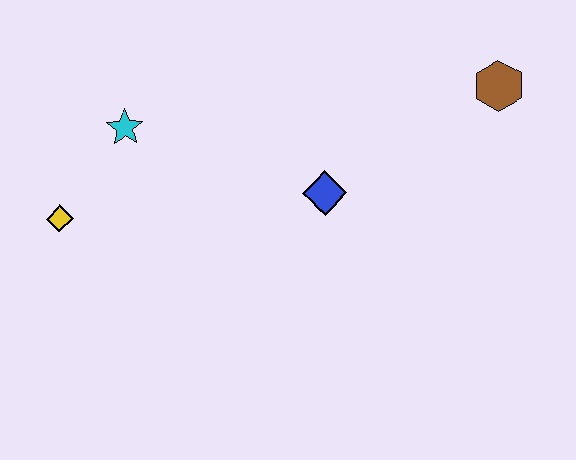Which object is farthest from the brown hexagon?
The yellow diamond is farthest from the brown hexagon.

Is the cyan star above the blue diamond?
Yes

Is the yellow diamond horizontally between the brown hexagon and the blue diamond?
No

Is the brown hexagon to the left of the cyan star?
No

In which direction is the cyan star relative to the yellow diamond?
The cyan star is above the yellow diamond.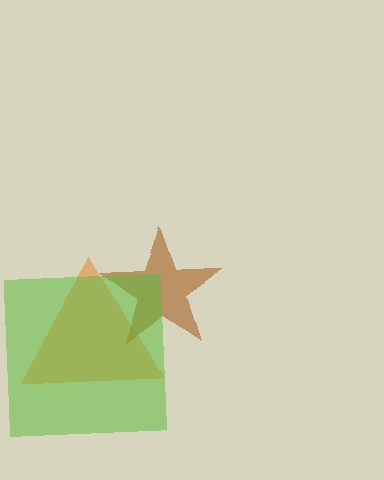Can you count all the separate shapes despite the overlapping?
Yes, there are 3 separate shapes.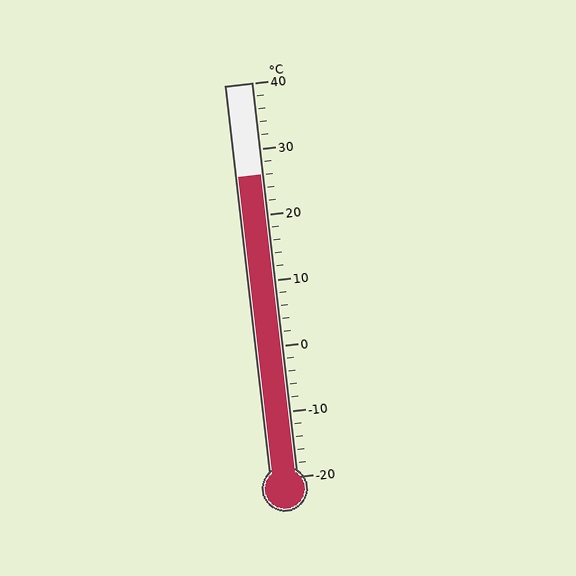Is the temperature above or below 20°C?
The temperature is above 20°C.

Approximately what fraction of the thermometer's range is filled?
The thermometer is filled to approximately 75% of its range.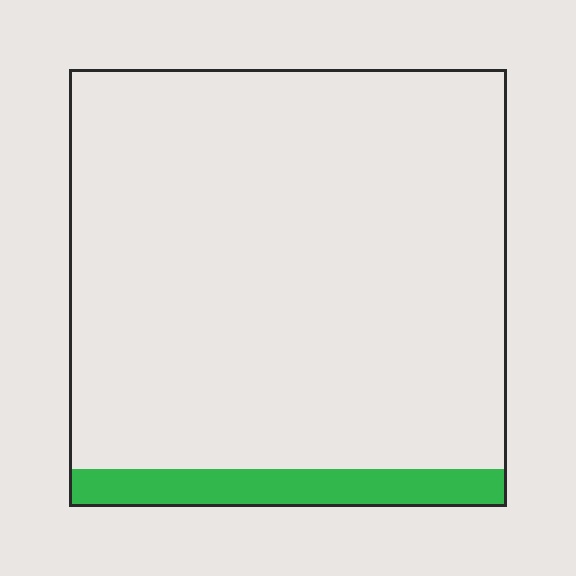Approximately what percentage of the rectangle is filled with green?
Approximately 10%.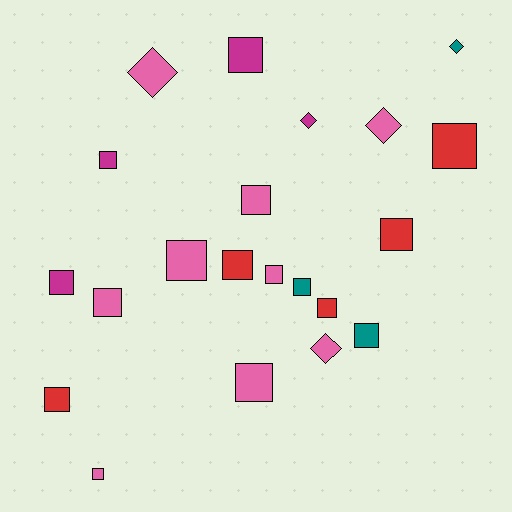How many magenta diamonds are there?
There is 1 magenta diamond.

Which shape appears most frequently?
Square, with 16 objects.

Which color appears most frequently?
Pink, with 9 objects.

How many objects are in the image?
There are 21 objects.